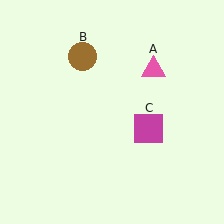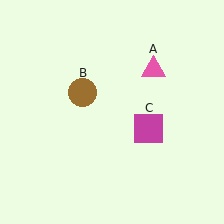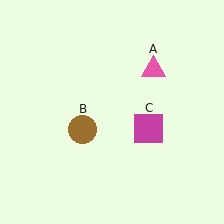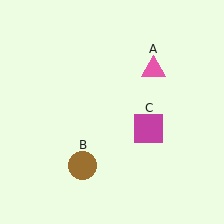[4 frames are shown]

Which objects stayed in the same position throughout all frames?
Pink triangle (object A) and magenta square (object C) remained stationary.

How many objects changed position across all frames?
1 object changed position: brown circle (object B).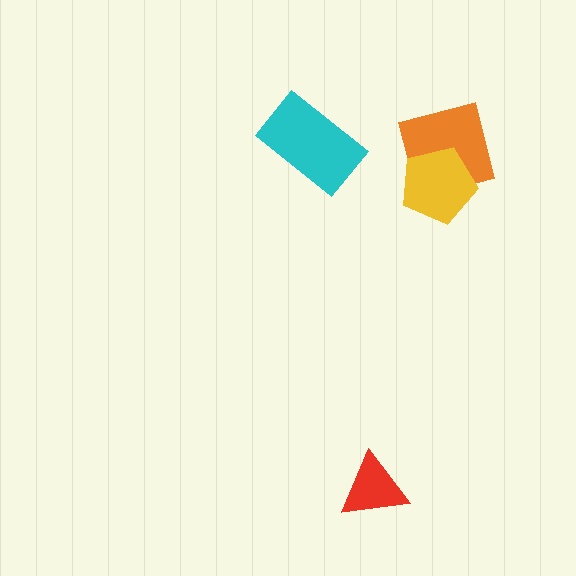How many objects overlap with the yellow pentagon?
1 object overlaps with the yellow pentagon.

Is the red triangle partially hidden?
No, no other shape covers it.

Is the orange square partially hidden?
Yes, it is partially covered by another shape.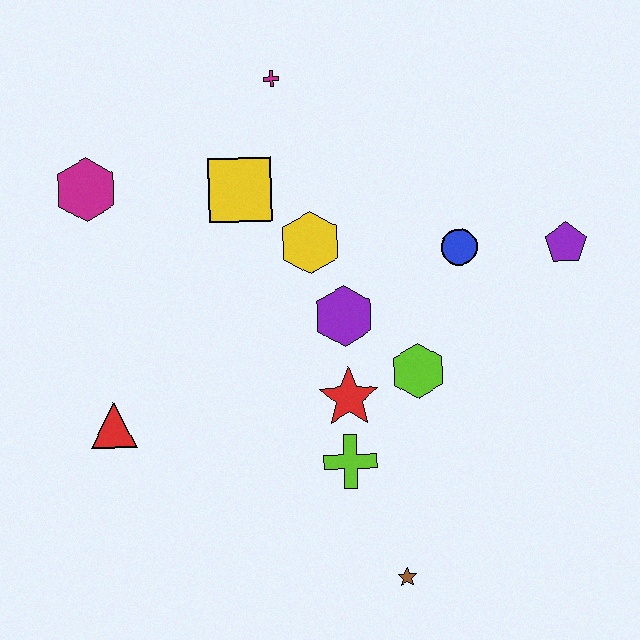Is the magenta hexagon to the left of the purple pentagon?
Yes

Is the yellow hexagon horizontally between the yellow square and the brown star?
Yes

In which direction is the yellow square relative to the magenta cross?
The yellow square is below the magenta cross.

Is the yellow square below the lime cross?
No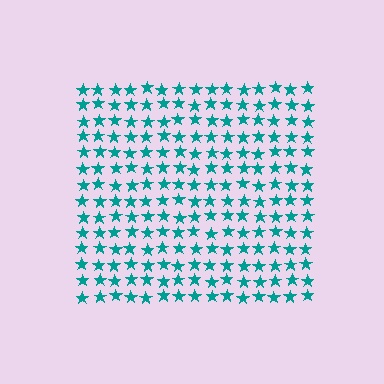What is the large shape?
The large shape is a square.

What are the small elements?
The small elements are stars.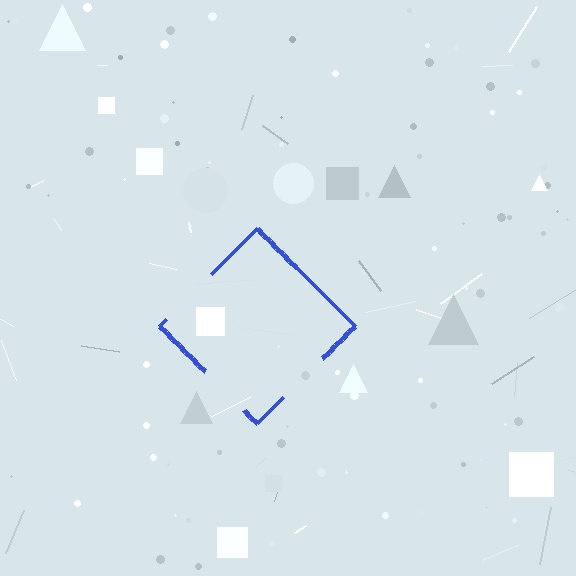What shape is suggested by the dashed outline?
The dashed outline suggests a diamond.